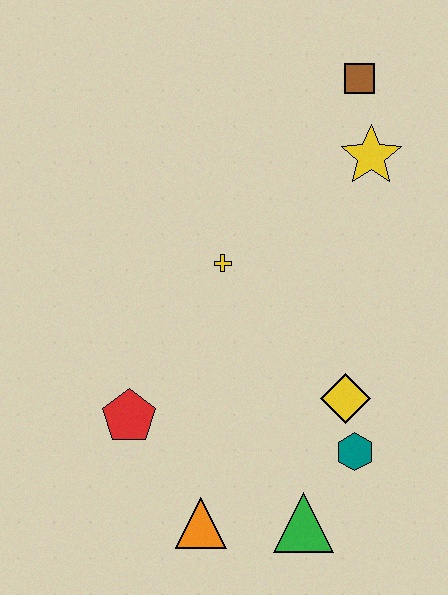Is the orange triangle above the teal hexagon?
No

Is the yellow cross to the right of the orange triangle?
Yes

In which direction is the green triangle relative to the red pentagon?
The green triangle is to the right of the red pentagon.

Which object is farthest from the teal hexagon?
The brown square is farthest from the teal hexagon.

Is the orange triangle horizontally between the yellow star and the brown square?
No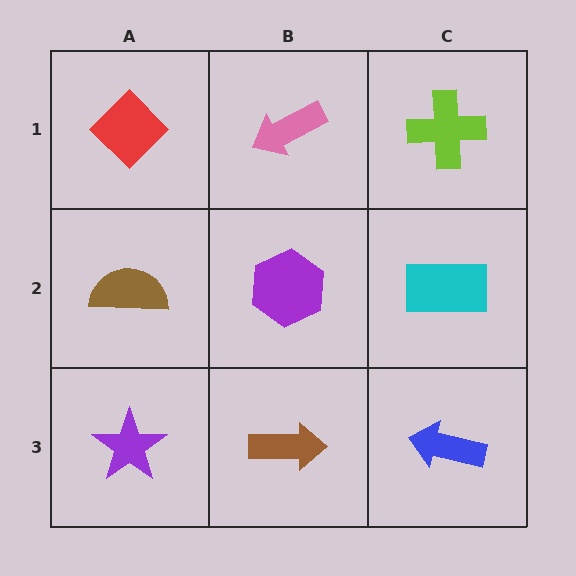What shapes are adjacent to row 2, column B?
A pink arrow (row 1, column B), a brown arrow (row 3, column B), a brown semicircle (row 2, column A), a cyan rectangle (row 2, column C).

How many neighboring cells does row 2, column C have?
3.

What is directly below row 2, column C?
A blue arrow.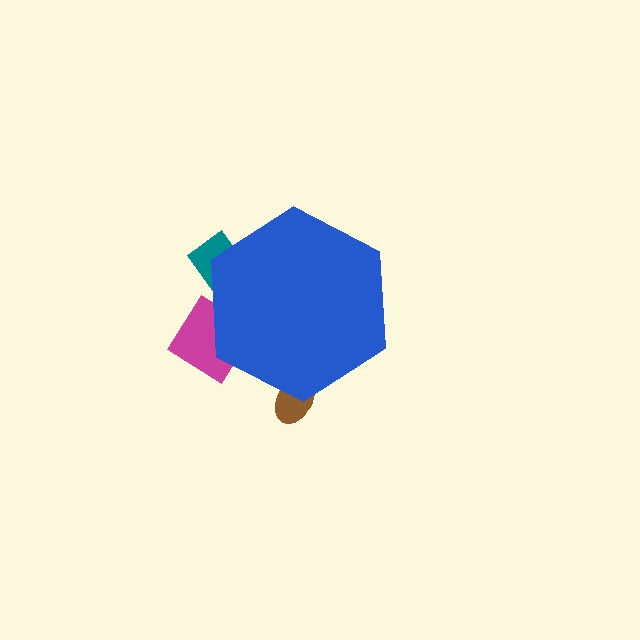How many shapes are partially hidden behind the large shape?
3 shapes are partially hidden.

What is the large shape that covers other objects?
A blue hexagon.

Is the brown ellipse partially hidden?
Yes, the brown ellipse is partially hidden behind the blue hexagon.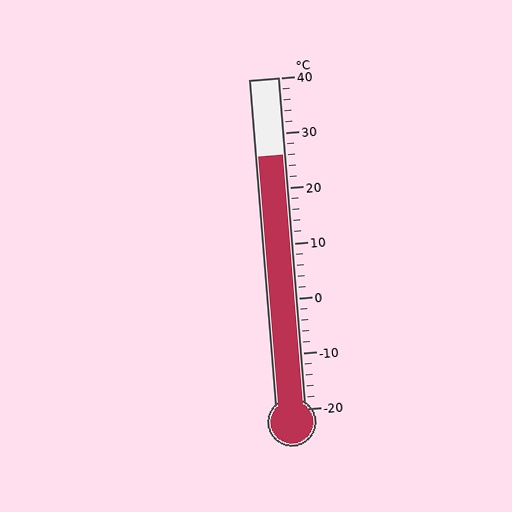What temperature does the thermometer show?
The thermometer shows approximately 26°C.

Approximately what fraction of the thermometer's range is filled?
The thermometer is filled to approximately 75% of its range.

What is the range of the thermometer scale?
The thermometer scale ranges from -20°C to 40°C.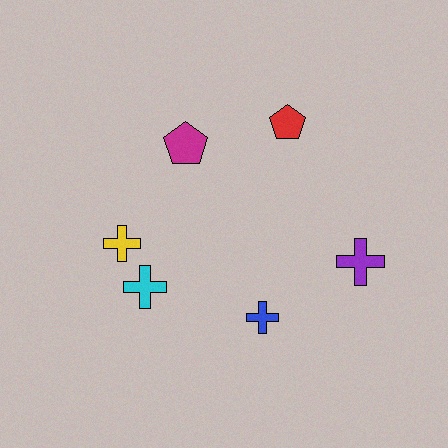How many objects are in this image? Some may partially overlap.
There are 6 objects.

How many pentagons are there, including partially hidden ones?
There are 2 pentagons.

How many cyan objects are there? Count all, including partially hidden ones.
There is 1 cyan object.